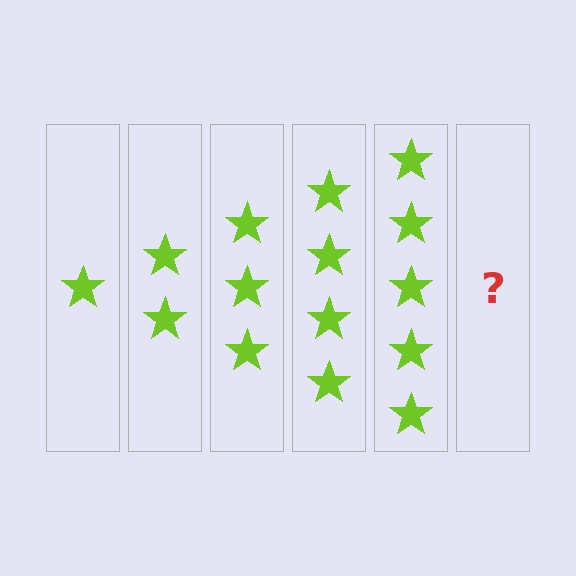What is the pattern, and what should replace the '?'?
The pattern is that each step adds one more star. The '?' should be 6 stars.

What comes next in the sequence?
The next element should be 6 stars.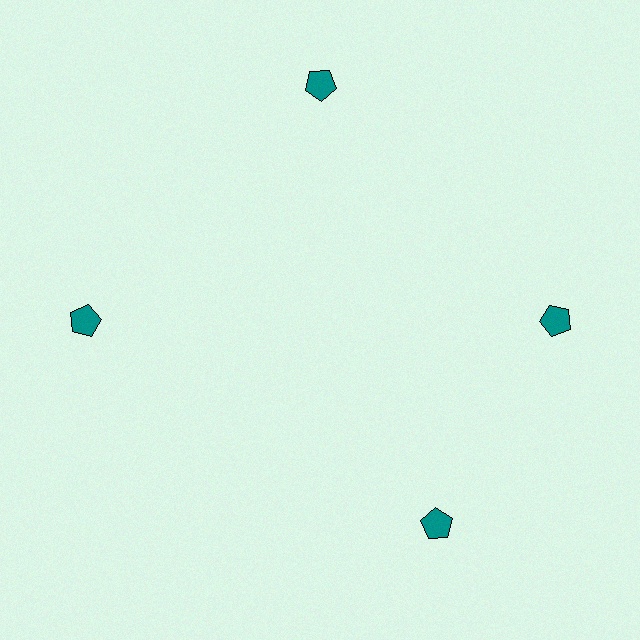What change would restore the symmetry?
The symmetry would be restored by rotating it back into even spacing with its neighbors so that all 4 pentagons sit at equal angles and equal distance from the center.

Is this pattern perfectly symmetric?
No. The 4 teal pentagons are arranged in a ring, but one element near the 6 o'clock position is rotated out of alignment along the ring, breaking the 4-fold rotational symmetry.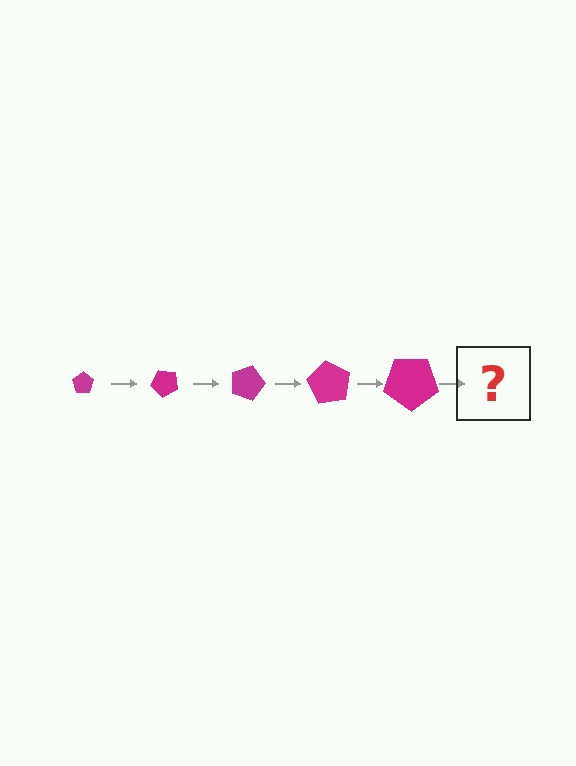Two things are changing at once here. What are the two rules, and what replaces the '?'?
The two rules are that the pentagon grows larger each step and it rotates 45 degrees each step. The '?' should be a pentagon, larger than the previous one and rotated 225 degrees from the start.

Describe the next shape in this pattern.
It should be a pentagon, larger than the previous one and rotated 225 degrees from the start.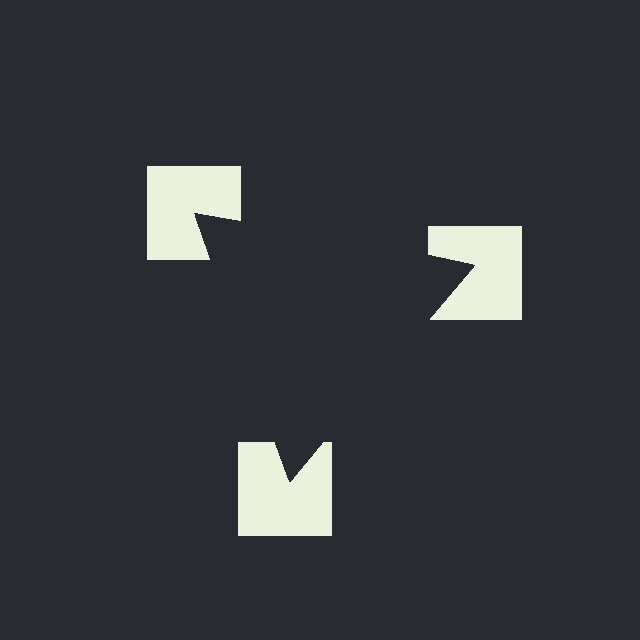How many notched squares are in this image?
There are 3 — one at each vertex of the illusory triangle.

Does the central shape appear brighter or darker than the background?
It typically appears slightly darker than the background, even though no actual brightness change is drawn.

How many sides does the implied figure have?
3 sides.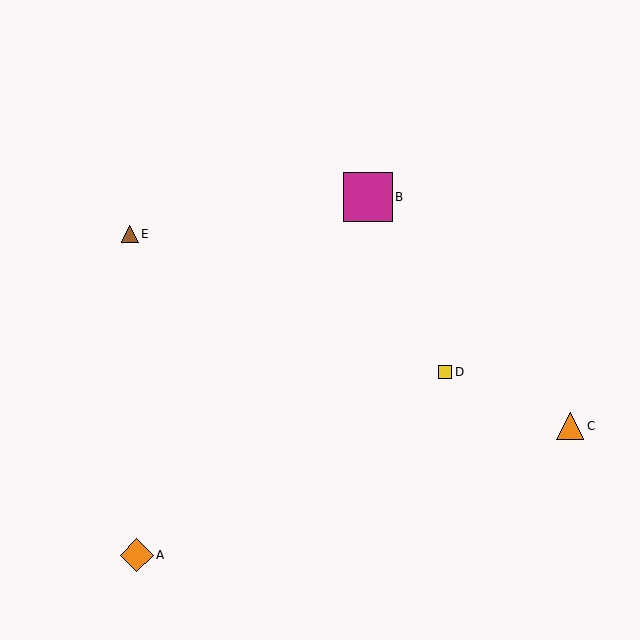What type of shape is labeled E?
Shape E is a brown triangle.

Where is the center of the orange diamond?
The center of the orange diamond is at (137, 555).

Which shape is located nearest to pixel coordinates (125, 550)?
The orange diamond (labeled A) at (137, 555) is nearest to that location.